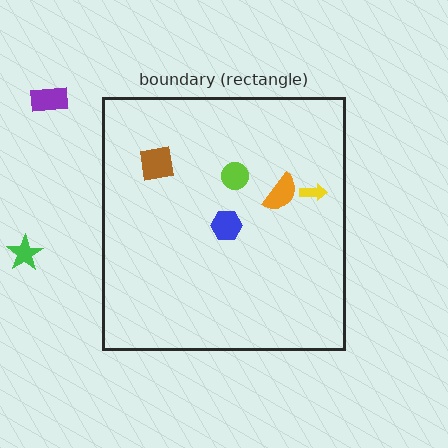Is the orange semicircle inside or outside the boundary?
Inside.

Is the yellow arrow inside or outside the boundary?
Inside.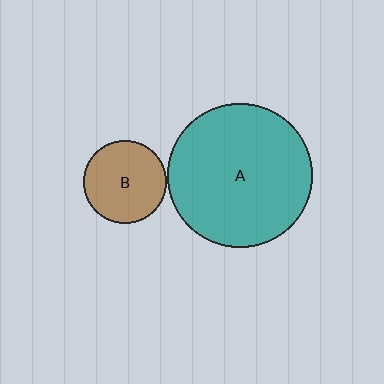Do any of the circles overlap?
No, none of the circles overlap.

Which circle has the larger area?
Circle A (teal).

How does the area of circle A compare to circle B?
Approximately 3.0 times.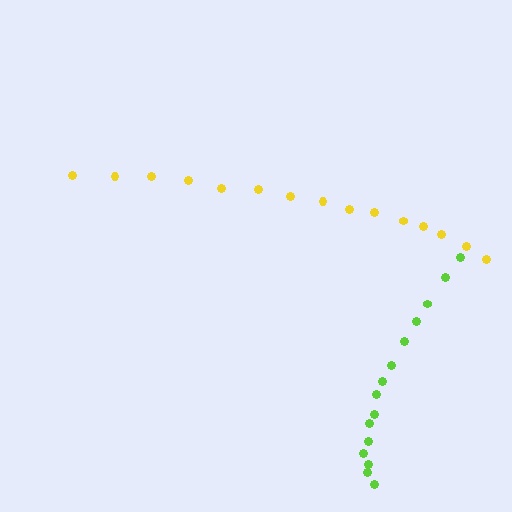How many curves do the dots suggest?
There are 2 distinct paths.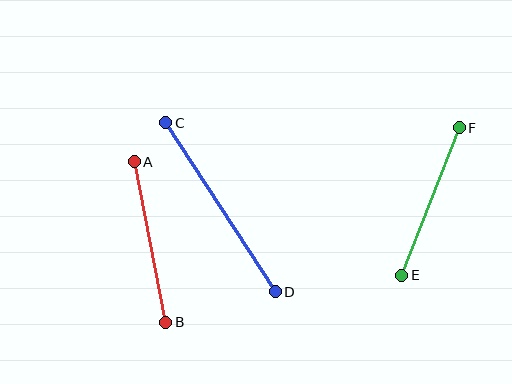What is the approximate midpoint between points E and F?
The midpoint is at approximately (431, 201) pixels.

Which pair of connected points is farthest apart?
Points C and D are farthest apart.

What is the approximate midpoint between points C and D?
The midpoint is at approximately (221, 207) pixels.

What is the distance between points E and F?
The distance is approximately 158 pixels.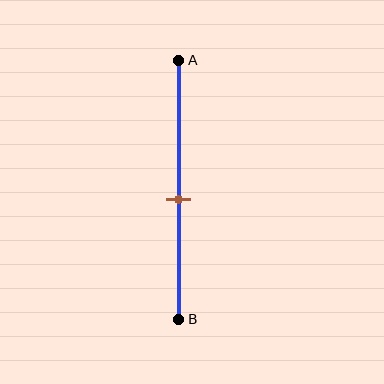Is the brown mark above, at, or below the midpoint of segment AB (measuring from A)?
The brown mark is below the midpoint of segment AB.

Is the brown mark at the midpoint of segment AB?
No, the mark is at about 55% from A, not at the 50% midpoint.